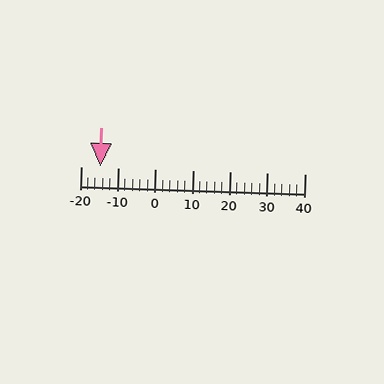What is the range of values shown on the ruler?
The ruler shows values from -20 to 40.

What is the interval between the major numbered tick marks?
The major tick marks are spaced 10 units apart.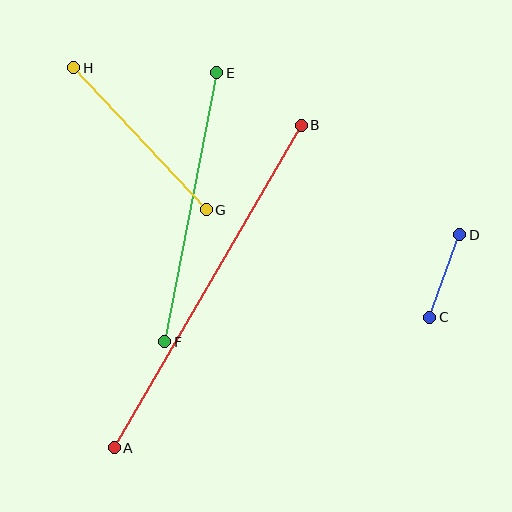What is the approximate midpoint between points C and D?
The midpoint is at approximately (445, 276) pixels.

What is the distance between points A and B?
The distance is approximately 372 pixels.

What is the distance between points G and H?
The distance is approximately 194 pixels.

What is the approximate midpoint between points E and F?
The midpoint is at approximately (191, 207) pixels.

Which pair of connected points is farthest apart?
Points A and B are farthest apart.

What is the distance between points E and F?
The distance is approximately 274 pixels.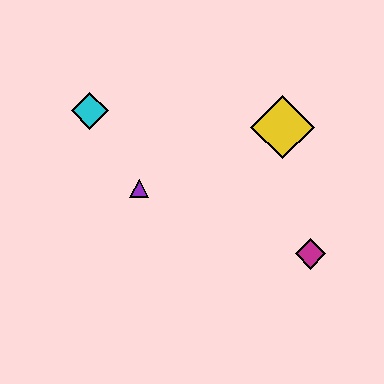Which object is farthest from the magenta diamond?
The cyan diamond is farthest from the magenta diamond.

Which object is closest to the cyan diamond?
The purple triangle is closest to the cyan diamond.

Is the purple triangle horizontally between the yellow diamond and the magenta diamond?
No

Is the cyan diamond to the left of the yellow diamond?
Yes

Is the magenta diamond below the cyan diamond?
Yes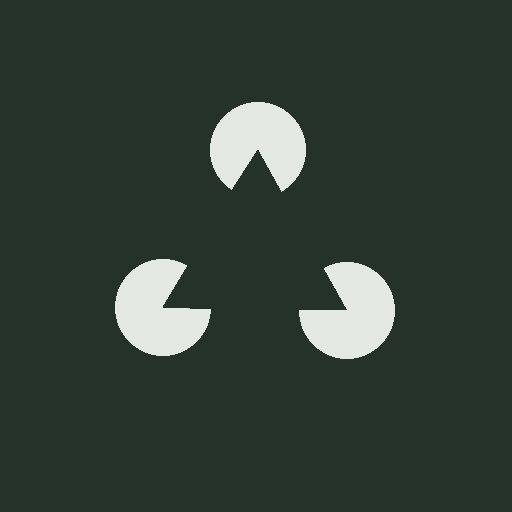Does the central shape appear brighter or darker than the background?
It typically appears slightly darker than the background, even though no actual brightness change is drawn.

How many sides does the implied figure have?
3 sides.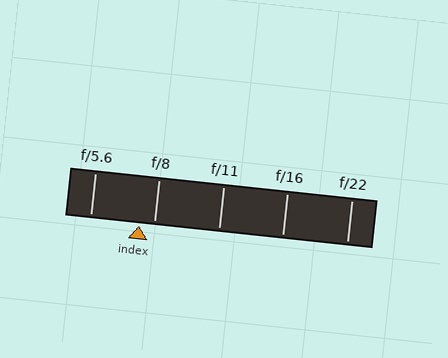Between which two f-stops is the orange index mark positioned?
The index mark is between f/5.6 and f/8.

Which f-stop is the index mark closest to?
The index mark is closest to f/8.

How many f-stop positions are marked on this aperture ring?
There are 5 f-stop positions marked.